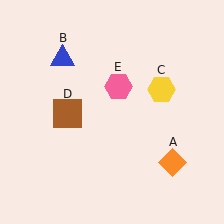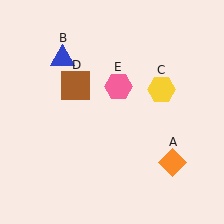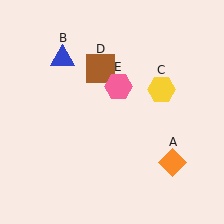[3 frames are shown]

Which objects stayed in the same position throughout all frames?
Orange diamond (object A) and blue triangle (object B) and yellow hexagon (object C) and pink hexagon (object E) remained stationary.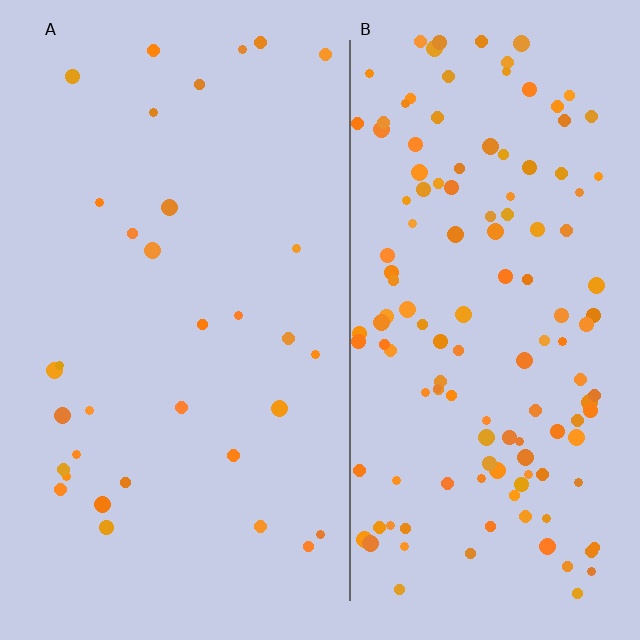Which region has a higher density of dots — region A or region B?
B (the right).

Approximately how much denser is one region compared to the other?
Approximately 4.1× — region B over region A.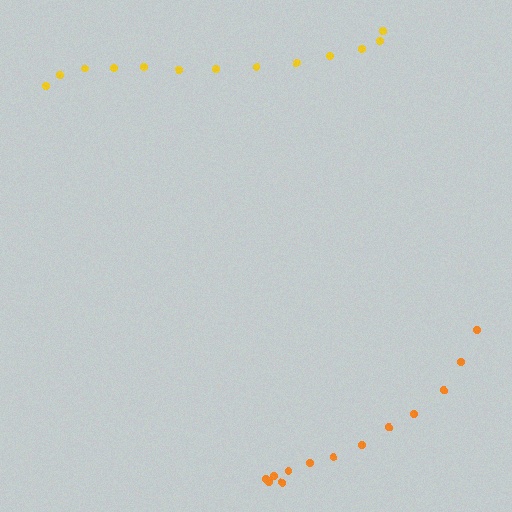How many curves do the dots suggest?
There are 2 distinct paths.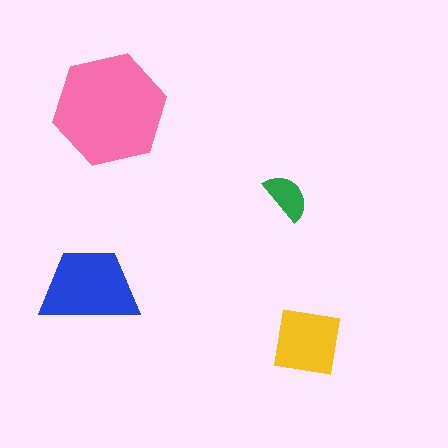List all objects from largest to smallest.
The pink hexagon, the blue trapezoid, the yellow square, the green semicircle.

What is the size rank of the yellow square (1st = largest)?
3rd.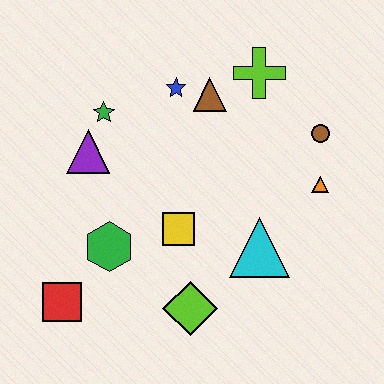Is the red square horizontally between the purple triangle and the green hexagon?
No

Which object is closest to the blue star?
The brown triangle is closest to the blue star.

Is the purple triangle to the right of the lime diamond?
No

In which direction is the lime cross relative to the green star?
The lime cross is to the right of the green star.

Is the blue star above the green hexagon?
Yes